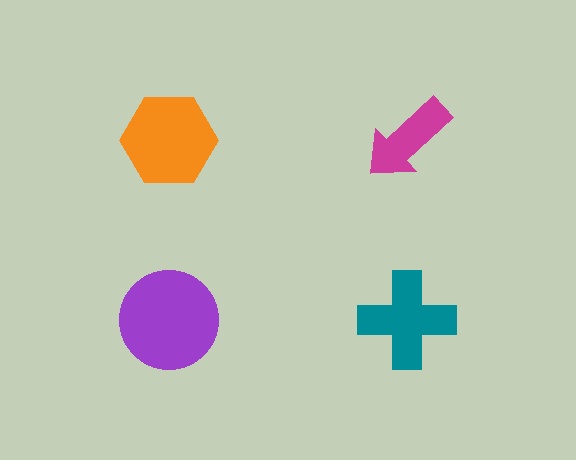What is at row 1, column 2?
A magenta arrow.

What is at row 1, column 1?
An orange hexagon.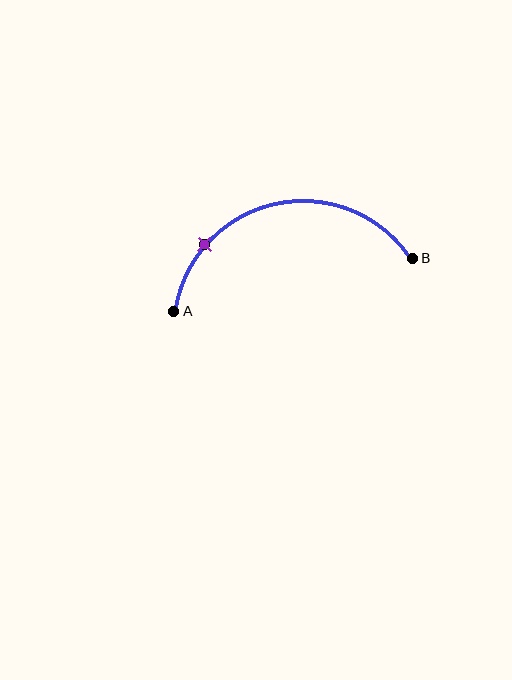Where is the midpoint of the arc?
The arc midpoint is the point on the curve farthest from the straight line joining A and B. It sits above that line.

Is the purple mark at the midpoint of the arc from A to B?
No. The purple mark lies on the arc but is closer to endpoint A. The arc midpoint would be at the point on the curve equidistant along the arc from both A and B.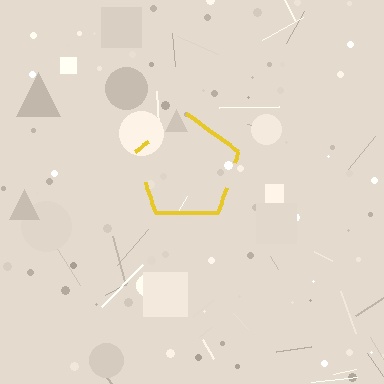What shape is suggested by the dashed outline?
The dashed outline suggests a pentagon.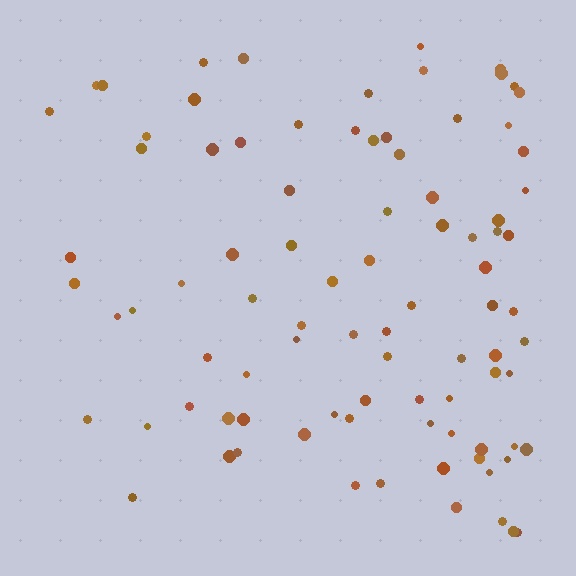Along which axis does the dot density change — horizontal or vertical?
Horizontal.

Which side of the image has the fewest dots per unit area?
The left.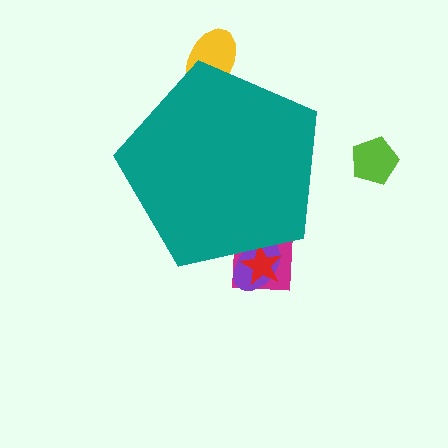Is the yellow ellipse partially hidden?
Yes, the yellow ellipse is partially hidden behind the teal pentagon.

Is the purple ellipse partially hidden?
Yes, the purple ellipse is partially hidden behind the teal pentagon.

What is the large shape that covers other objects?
A teal pentagon.